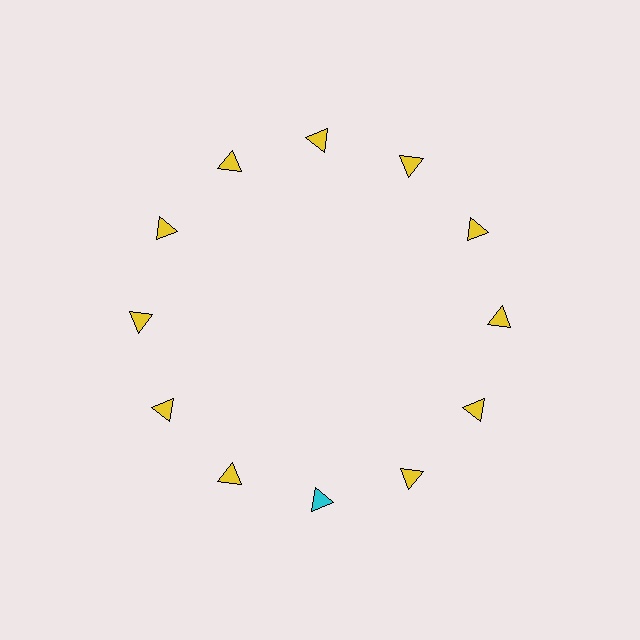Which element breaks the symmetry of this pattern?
The cyan triangle at roughly the 6 o'clock position breaks the symmetry. All other shapes are yellow triangles.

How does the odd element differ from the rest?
It has a different color: cyan instead of yellow.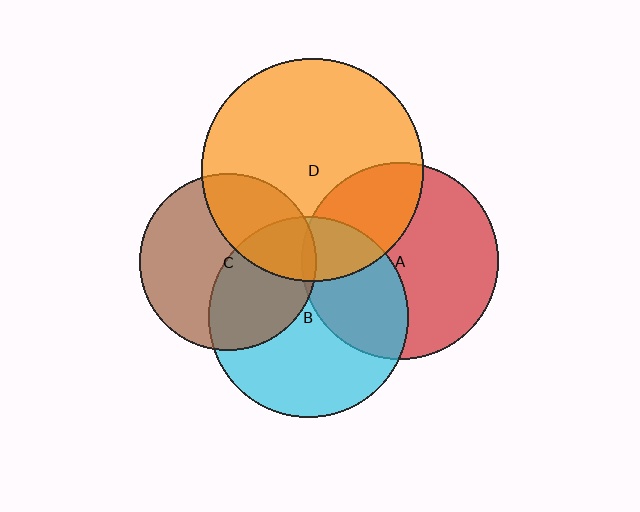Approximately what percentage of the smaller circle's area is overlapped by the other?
Approximately 20%.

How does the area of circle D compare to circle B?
Approximately 1.2 times.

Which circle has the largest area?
Circle D (orange).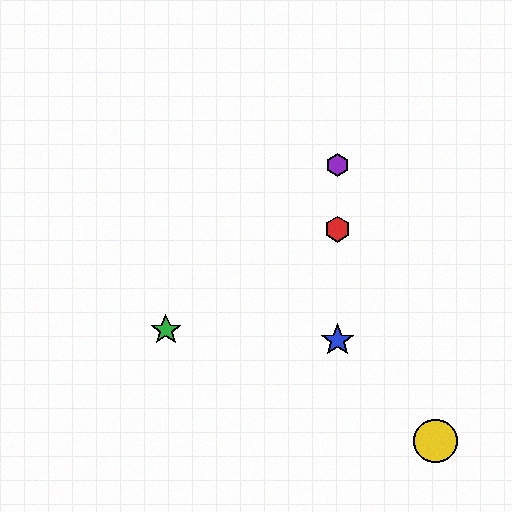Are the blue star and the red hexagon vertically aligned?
Yes, both are at x≈337.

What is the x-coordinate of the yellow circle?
The yellow circle is at x≈435.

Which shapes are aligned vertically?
The red hexagon, the blue star, the purple hexagon are aligned vertically.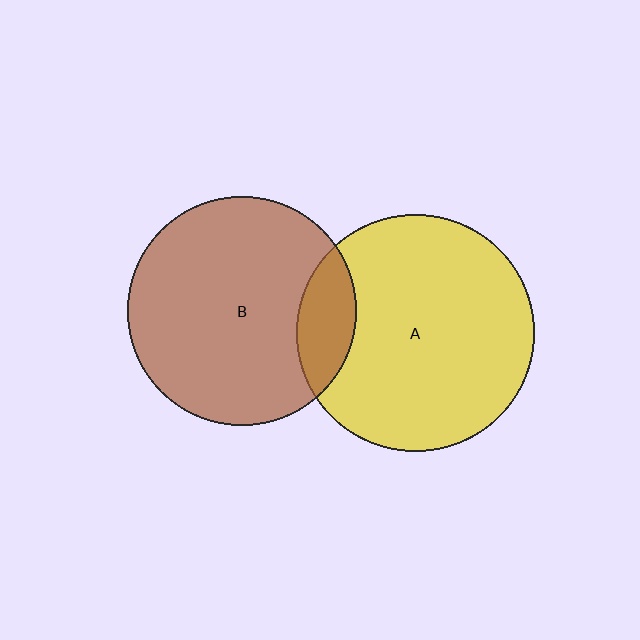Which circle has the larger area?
Circle A (yellow).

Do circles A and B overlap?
Yes.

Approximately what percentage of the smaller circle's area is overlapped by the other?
Approximately 15%.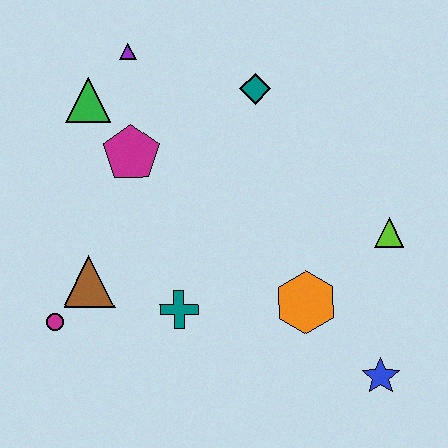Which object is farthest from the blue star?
The purple triangle is farthest from the blue star.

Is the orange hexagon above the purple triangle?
No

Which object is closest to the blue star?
The orange hexagon is closest to the blue star.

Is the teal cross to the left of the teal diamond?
Yes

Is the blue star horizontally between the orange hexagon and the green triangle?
No